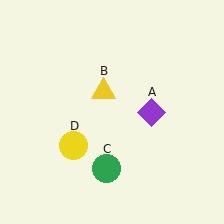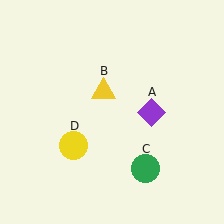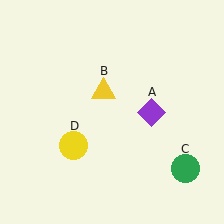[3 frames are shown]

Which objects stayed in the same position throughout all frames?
Purple diamond (object A) and yellow triangle (object B) and yellow circle (object D) remained stationary.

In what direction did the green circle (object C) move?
The green circle (object C) moved right.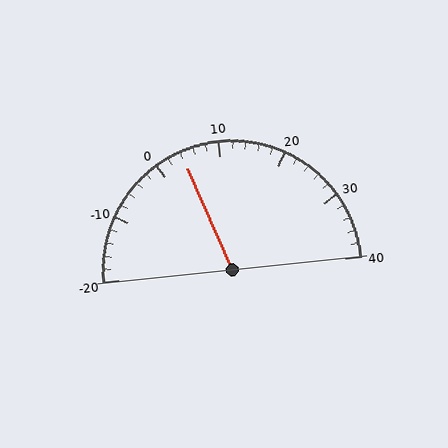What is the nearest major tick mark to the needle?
The nearest major tick mark is 0.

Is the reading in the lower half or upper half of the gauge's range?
The reading is in the lower half of the range (-20 to 40).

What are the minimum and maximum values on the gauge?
The gauge ranges from -20 to 40.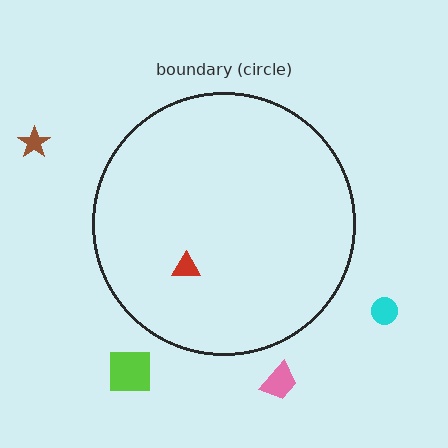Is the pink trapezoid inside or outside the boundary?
Outside.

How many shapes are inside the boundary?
1 inside, 4 outside.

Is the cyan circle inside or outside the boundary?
Outside.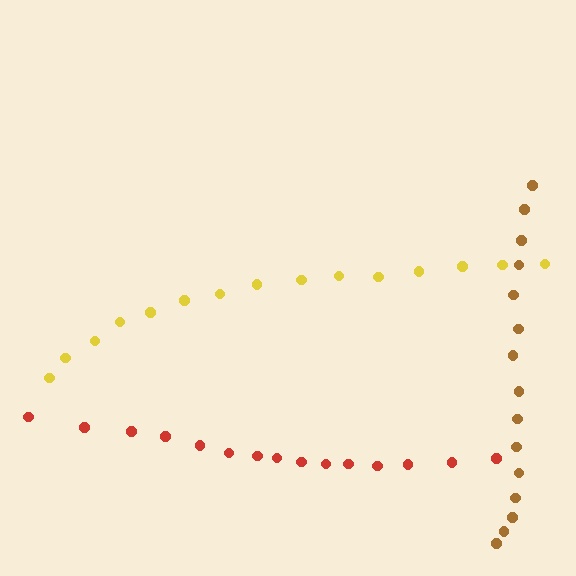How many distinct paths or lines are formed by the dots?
There are 3 distinct paths.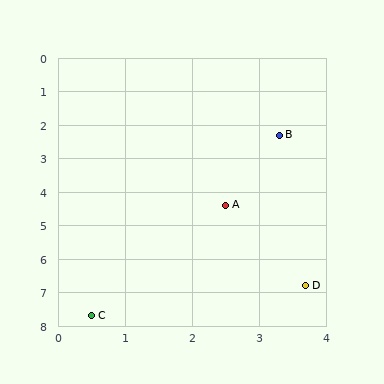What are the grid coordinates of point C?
Point C is at approximately (0.5, 7.7).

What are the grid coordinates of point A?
Point A is at approximately (2.5, 4.4).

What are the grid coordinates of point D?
Point D is at approximately (3.7, 6.8).